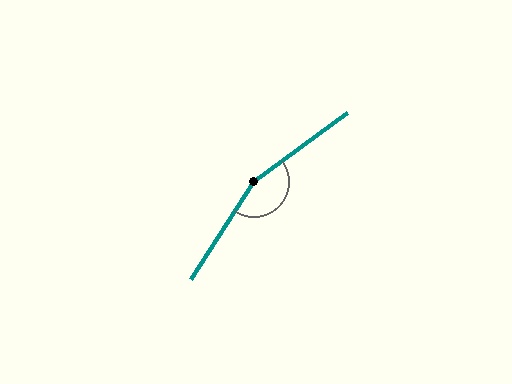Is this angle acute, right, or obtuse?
It is obtuse.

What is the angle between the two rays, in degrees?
Approximately 159 degrees.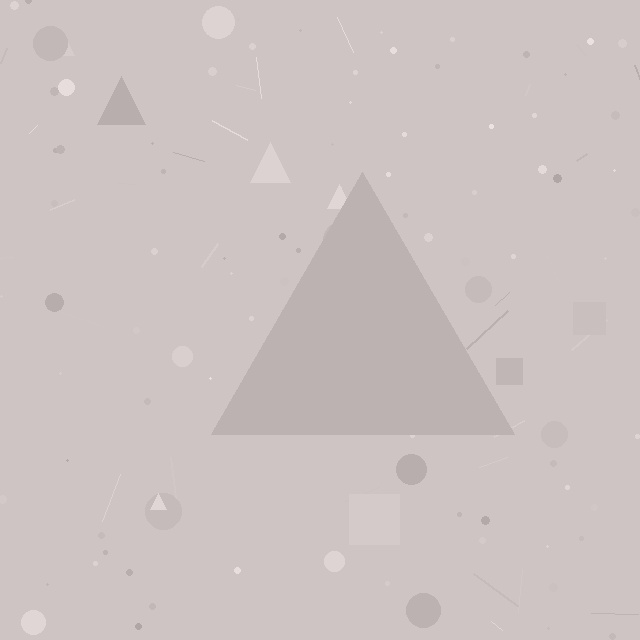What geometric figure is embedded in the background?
A triangle is embedded in the background.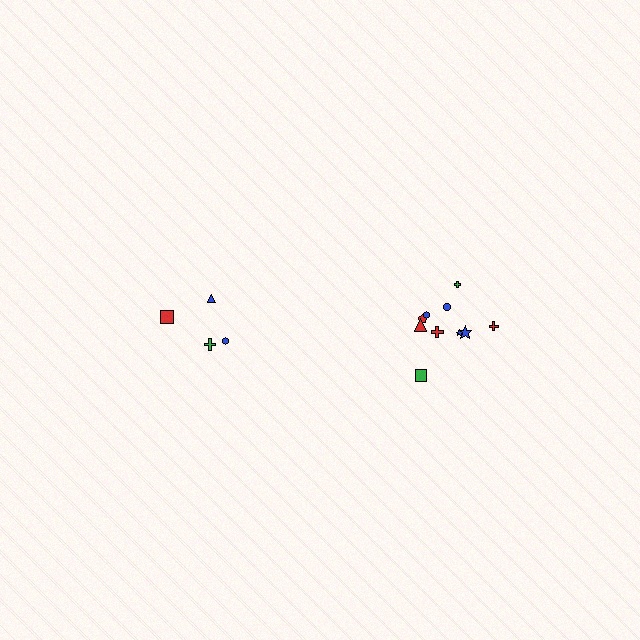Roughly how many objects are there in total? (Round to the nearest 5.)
Roughly 15 objects in total.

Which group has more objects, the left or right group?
The right group.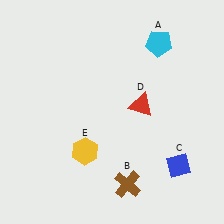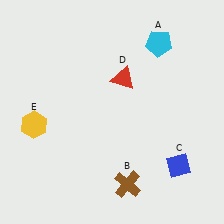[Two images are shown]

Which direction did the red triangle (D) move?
The red triangle (D) moved up.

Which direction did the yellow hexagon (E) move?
The yellow hexagon (E) moved left.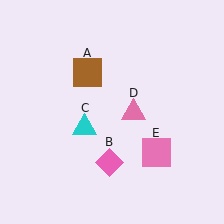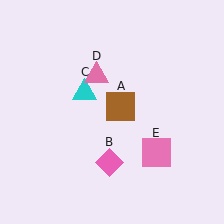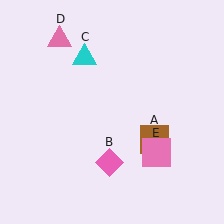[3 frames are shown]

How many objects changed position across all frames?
3 objects changed position: brown square (object A), cyan triangle (object C), pink triangle (object D).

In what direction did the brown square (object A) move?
The brown square (object A) moved down and to the right.